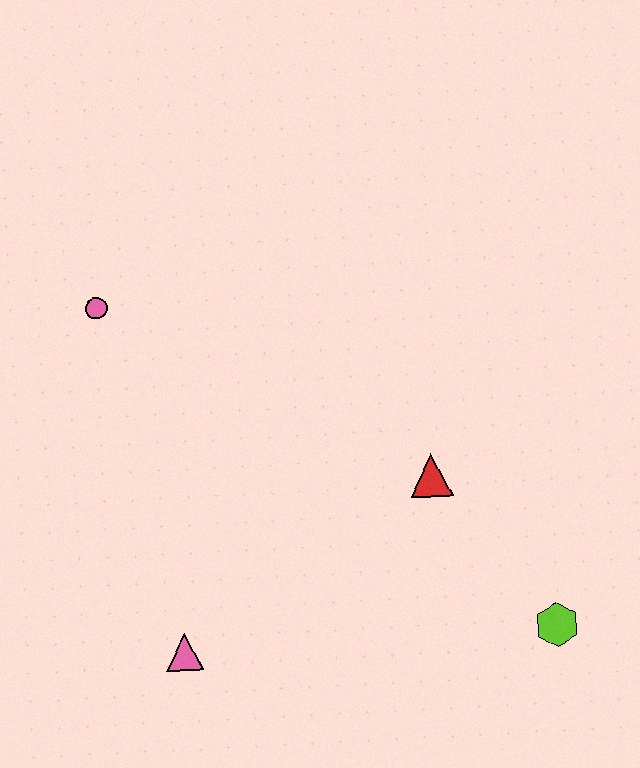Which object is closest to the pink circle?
The pink triangle is closest to the pink circle.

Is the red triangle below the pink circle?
Yes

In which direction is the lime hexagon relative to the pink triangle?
The lime hexagon is to the right of the pink triangle.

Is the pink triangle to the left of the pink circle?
No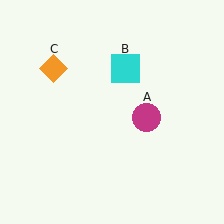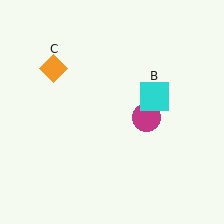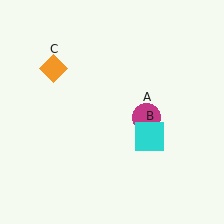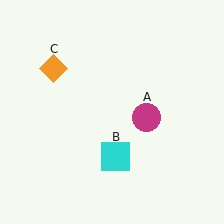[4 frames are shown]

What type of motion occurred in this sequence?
The cyan square (object B) rotated clockwise around the center of the scene.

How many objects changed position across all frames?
1 object changed position: cyan square (object B).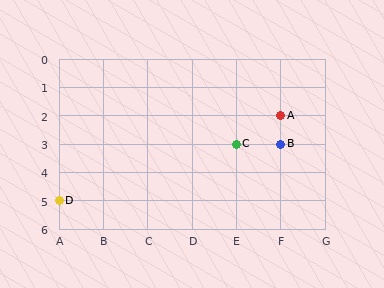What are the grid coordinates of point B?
Point B is at grid coordinates (F, 3).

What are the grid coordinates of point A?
Point A is at grid coordinates (F, 2).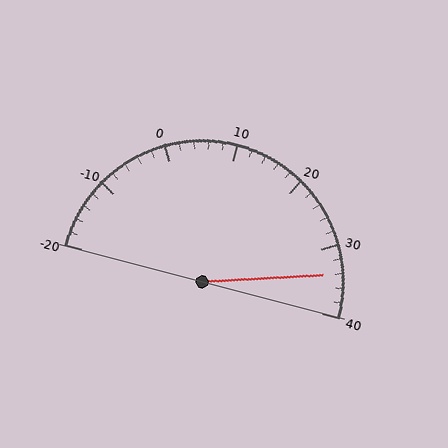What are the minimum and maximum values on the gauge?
The gauge ranges from -20 to 40.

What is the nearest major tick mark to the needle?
The nearest major tick mark is 30.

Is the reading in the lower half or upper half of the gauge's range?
The reading is in the upper half of the range (-20 to 40).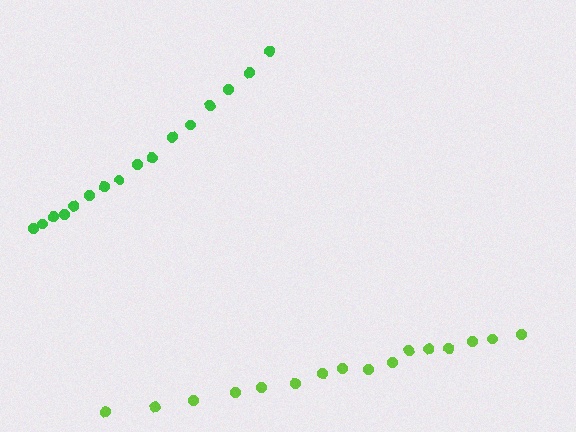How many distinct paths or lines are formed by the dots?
There are 2 distinct paths.